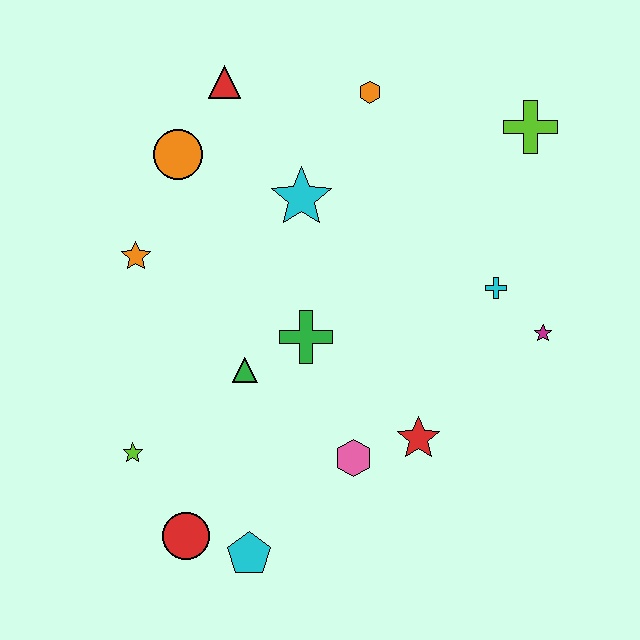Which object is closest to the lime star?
The red circle is closest to the lime star.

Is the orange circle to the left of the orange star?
No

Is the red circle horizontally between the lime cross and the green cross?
No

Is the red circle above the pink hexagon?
No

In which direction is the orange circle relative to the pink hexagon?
The orange circle is above the pink hexagon.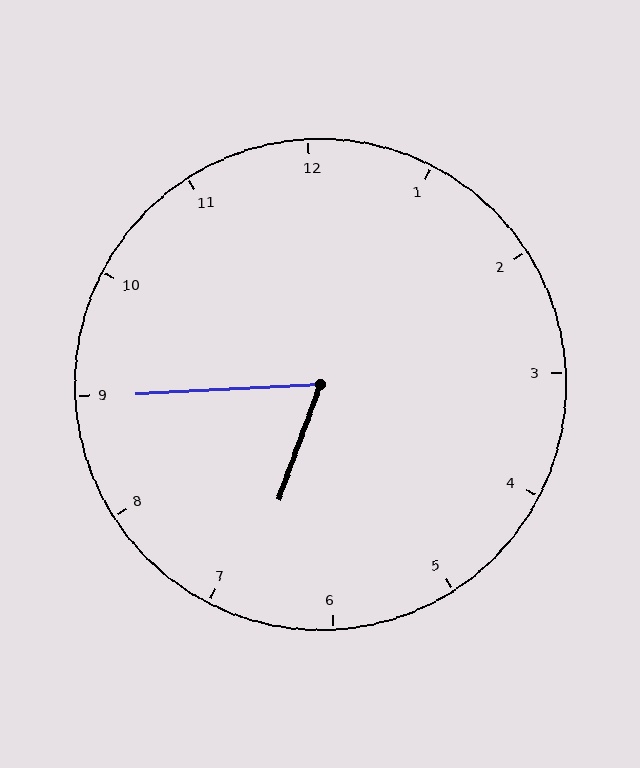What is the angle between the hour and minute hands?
Approximately 68 degrees.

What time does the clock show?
6:45.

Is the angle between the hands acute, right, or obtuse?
It is acute.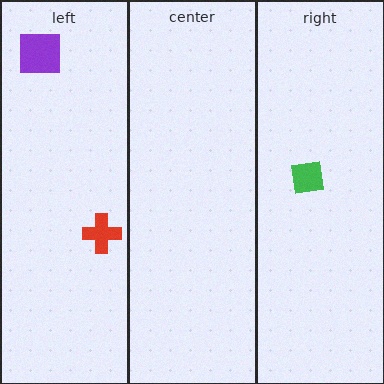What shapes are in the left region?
The purple square, the red cross.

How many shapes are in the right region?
1.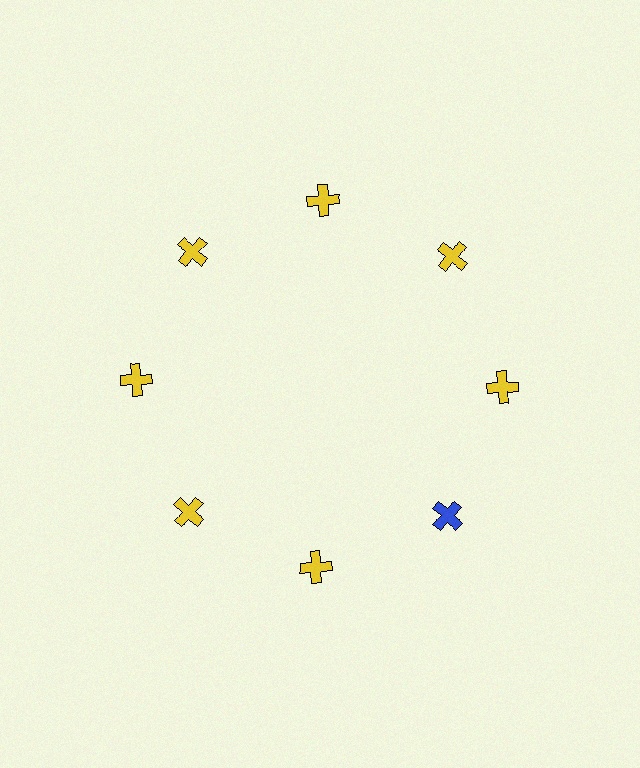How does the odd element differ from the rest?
It has a different color: blue instead of yellow.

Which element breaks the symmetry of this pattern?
The blue cross at roughly the 4 o'clock position breaks the symmetry. All other shapes are yellow crosses.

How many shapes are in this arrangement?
There are 8 shapes arranged in a ring pattern.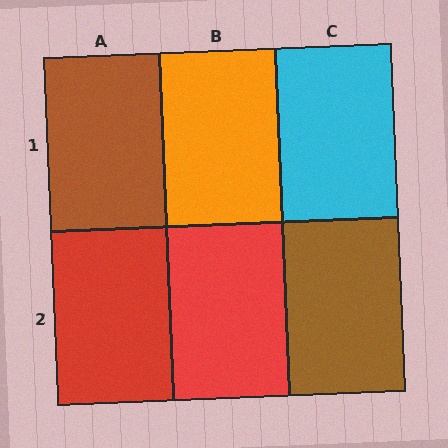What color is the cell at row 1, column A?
Brown.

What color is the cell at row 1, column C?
Cyan.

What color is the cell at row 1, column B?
Orange.